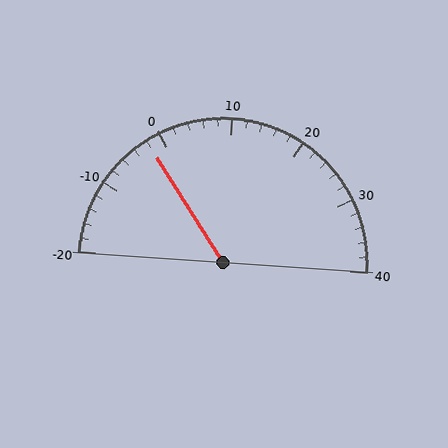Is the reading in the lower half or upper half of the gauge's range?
The reading is in the lower half of the range (-20 to 40).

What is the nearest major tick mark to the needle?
The nearest major tick mark is 0.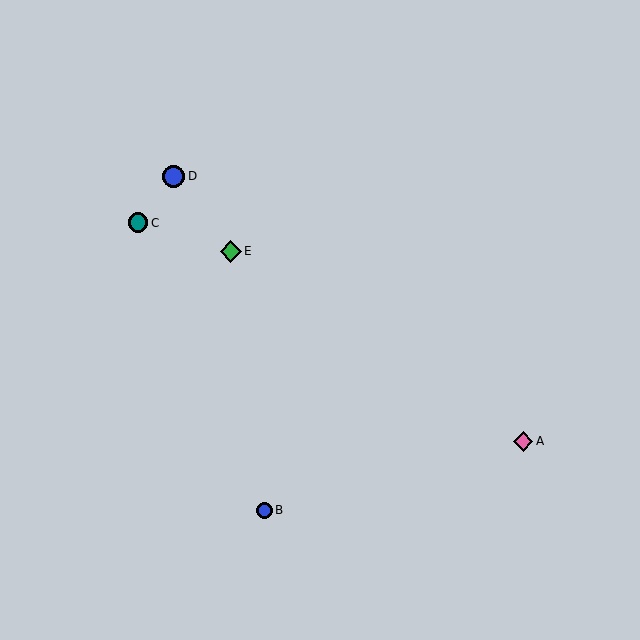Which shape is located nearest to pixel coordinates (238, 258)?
The green diamond (labeled E) at (231, 251) is nearest to that location.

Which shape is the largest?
The blue circle (labeled D) is the largest.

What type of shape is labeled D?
Shape D is a blue circle.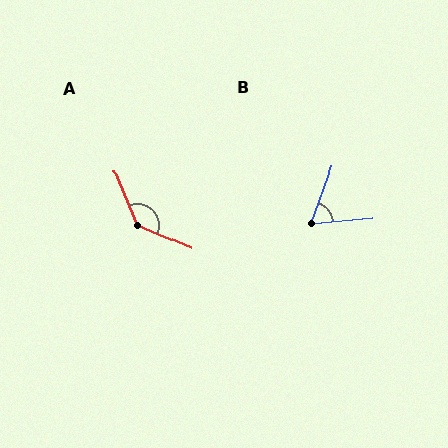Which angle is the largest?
A, at approximately 135 degrees.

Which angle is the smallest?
B, at approximately 64 degrees.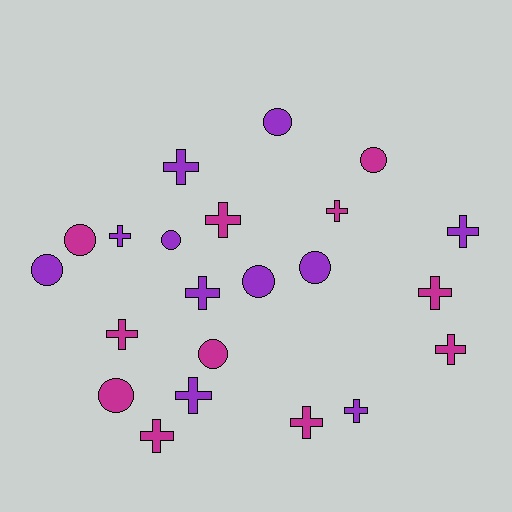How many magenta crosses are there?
There are 7 magenta crosses.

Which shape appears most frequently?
Cross, with 13 objects.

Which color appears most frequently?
Magenta, with 11 objects.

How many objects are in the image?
There are 22 objects.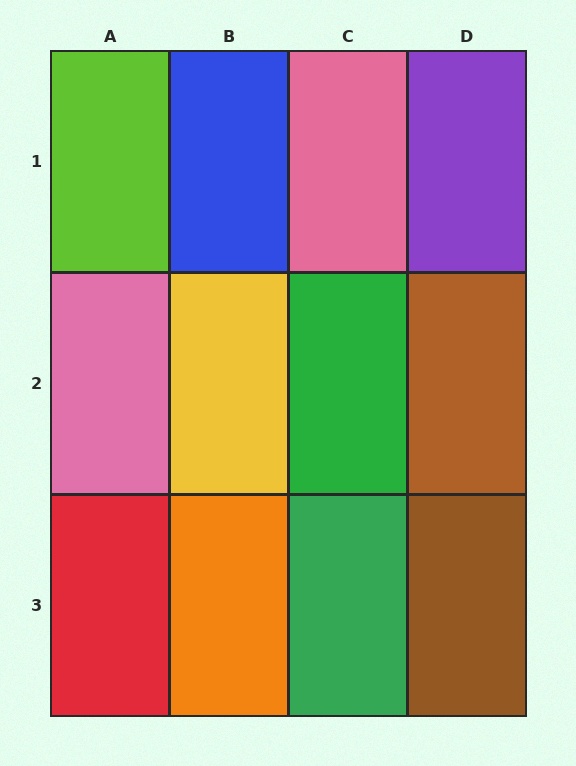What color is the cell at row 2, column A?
Pink.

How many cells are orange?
1 cell is orange.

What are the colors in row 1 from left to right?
Lime, blue, pink, purple.